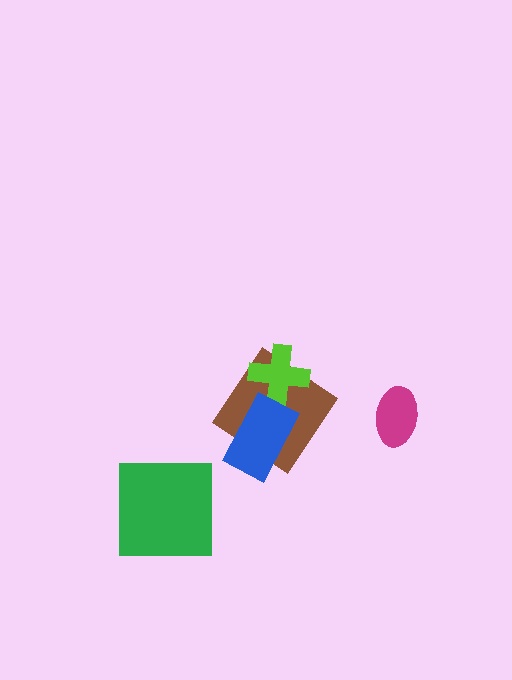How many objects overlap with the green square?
0 objects overlap with the green square.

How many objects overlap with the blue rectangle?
1 object overlaps with the blue rectangle.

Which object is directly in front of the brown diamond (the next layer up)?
The lime cross is directly in front of the brown diamond.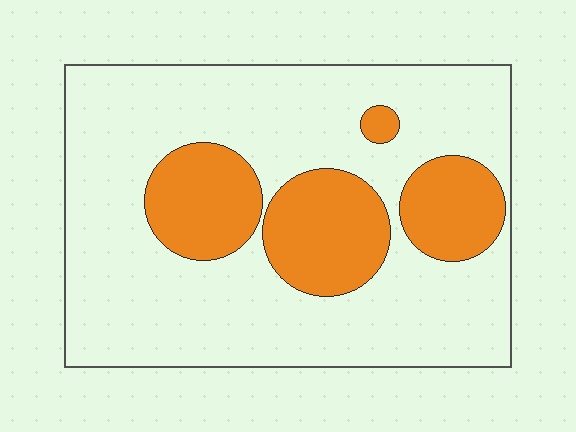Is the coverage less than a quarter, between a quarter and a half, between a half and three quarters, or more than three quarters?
Between a quarter and a half.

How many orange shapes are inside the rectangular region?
4.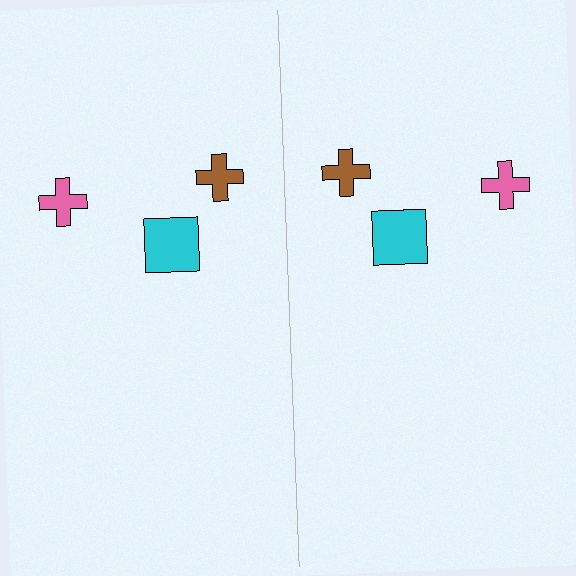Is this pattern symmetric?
Yes, this pattern has bilateral (reflection) symmetry.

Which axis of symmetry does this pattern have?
The pattern has a vertical axis of symmetry running through the center of the image.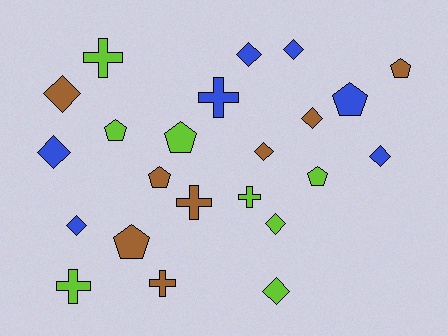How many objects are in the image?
There are 23 objects.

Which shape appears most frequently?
Diamond, with 10 objects.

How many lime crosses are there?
There are 3 lime crosses.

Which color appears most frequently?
Lime, with 8 objects.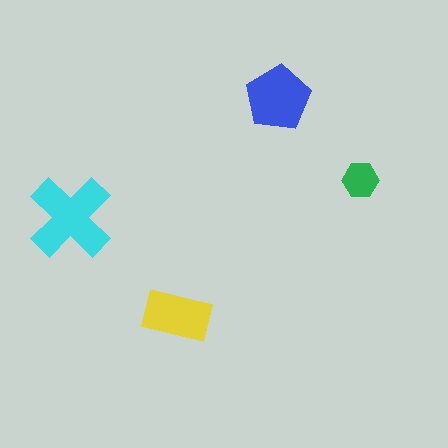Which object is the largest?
The cyan cross.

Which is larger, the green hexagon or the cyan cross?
The cyan cross.